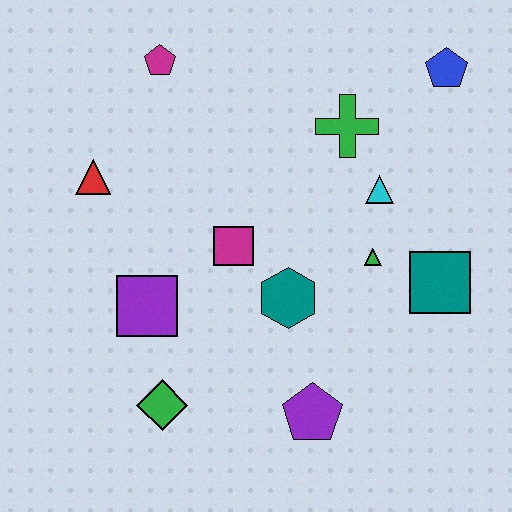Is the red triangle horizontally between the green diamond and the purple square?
No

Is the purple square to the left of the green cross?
Yes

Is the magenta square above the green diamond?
Yes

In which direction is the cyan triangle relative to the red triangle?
The cyan triangle is to the right of the red triangle.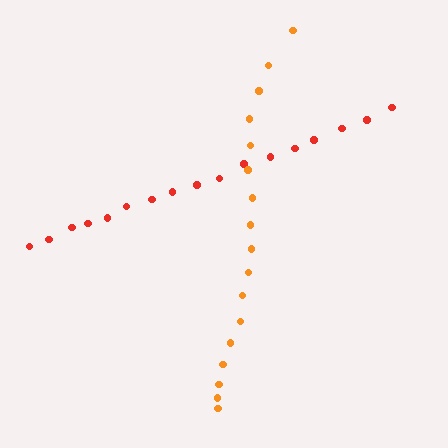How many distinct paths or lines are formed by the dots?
There are 2 distinct paths.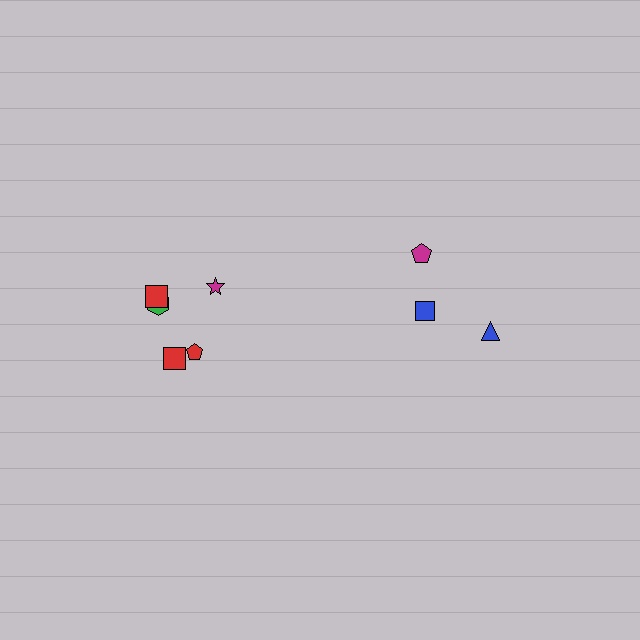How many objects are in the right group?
There are 3 objects.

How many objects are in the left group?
There are 5 objects.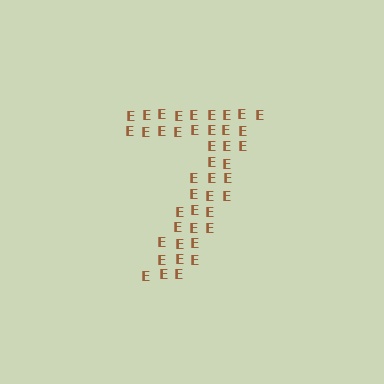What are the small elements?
The small elements are letter E's.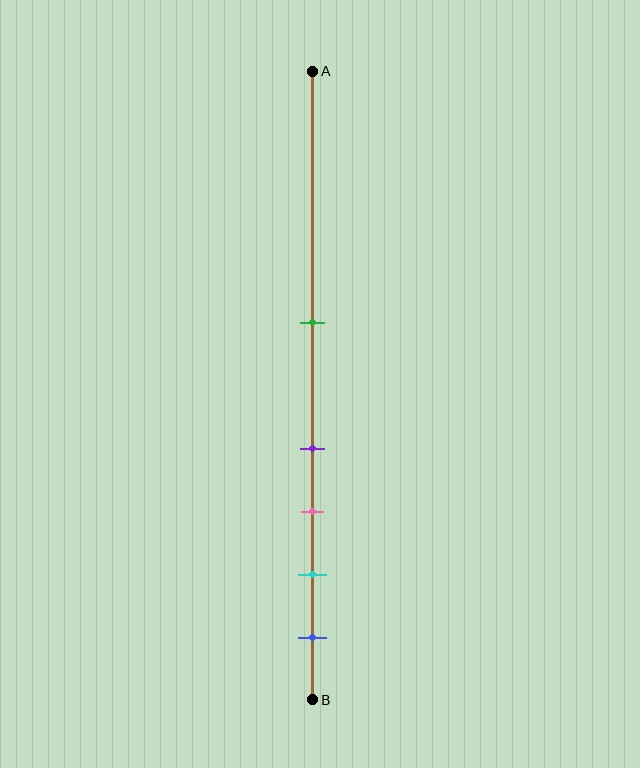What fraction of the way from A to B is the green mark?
The green mark is approximately 40% (0.4) of the way from A to B.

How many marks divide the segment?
There are 5 marks dividing the segment.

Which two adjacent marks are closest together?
The purple and pink marks are the closest adjacent pair.